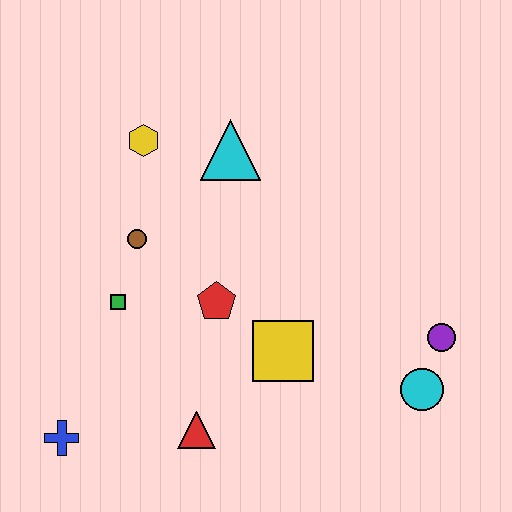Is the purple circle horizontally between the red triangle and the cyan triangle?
No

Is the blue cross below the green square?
Yes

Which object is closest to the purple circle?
The cyan circle is closest to the purple circle.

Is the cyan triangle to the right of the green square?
Yes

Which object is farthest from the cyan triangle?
The blue cross is farthest from the cyan triangle.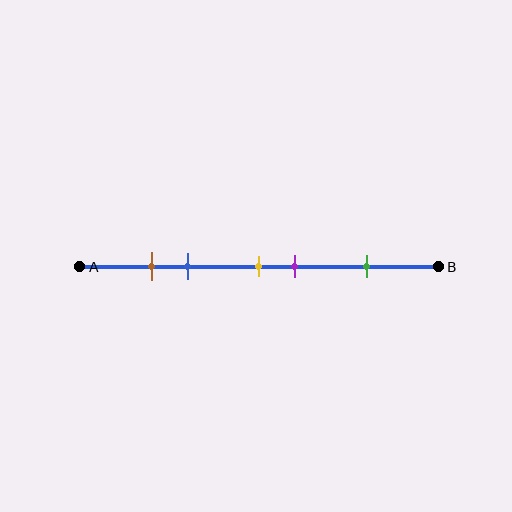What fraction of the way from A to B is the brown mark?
The brown mark is approximately 20% (0.2) of the way from A to B.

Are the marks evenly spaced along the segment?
No, the marks are not evenly spaced.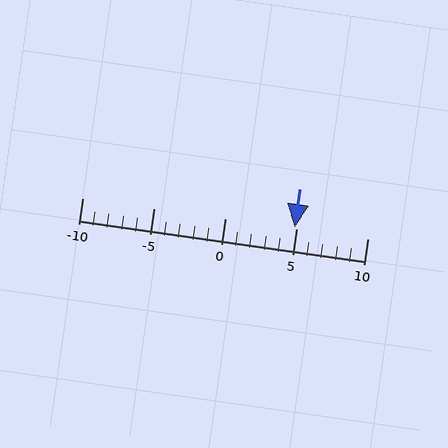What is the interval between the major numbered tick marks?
The major tick marks are spaced 5 units apart.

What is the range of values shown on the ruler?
The ruler shows values from -10 to 10.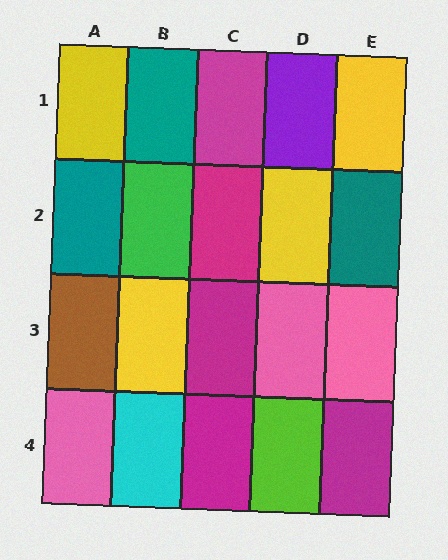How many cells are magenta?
5 cells are magenta.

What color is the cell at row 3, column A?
Brown.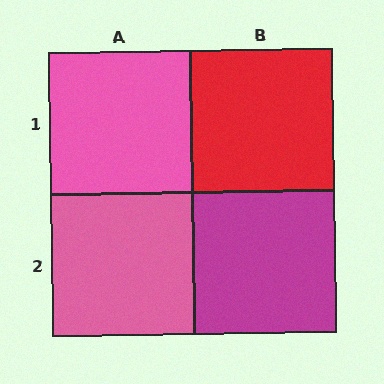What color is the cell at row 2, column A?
Pink.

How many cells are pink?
2 cells are pink.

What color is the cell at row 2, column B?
Magenta.